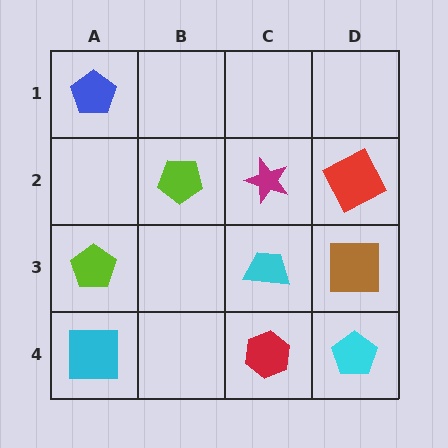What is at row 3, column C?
A cyan trapezoid.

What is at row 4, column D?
A cyan pentagon.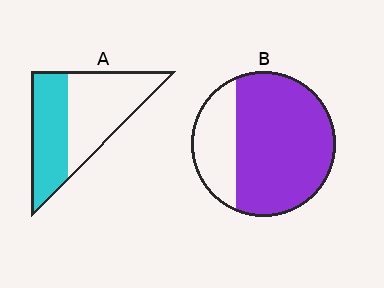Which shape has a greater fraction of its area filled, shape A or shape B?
Shape B.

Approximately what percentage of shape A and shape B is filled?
A is approximately 45% and B is approximately 75%.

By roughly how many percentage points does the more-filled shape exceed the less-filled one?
By roughly 30 percentage points (B over A).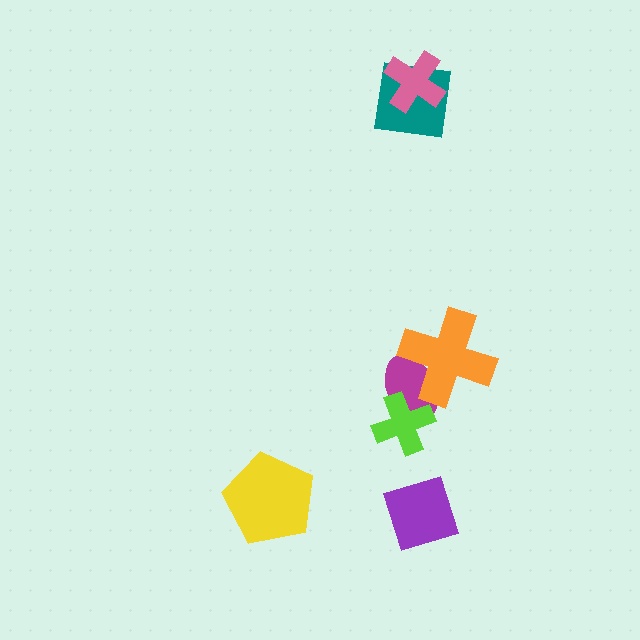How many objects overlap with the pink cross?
1 object overlaps with the pink cross.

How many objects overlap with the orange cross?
1 object overlaps with the orange cross.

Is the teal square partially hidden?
Yes, it is partially covered by another shape.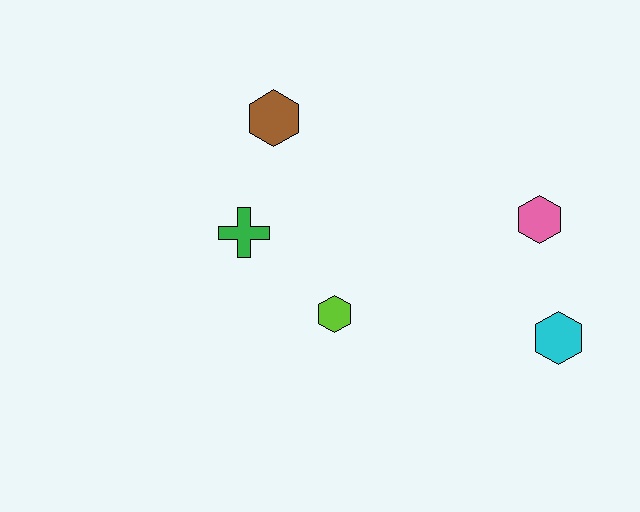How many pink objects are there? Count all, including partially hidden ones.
There is 1 pink object.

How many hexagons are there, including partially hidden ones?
There are 4 hexagons.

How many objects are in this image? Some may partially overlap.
There are 5 objects.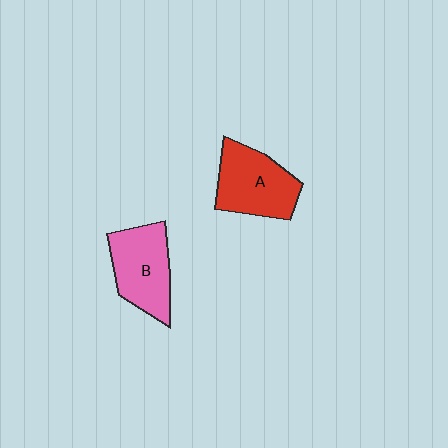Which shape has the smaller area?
Shape B (pink).